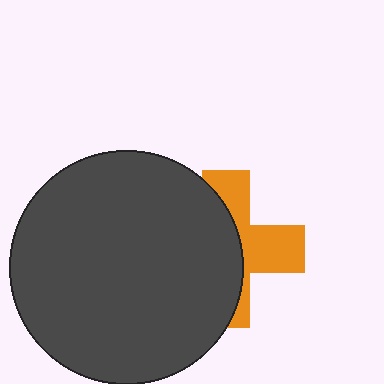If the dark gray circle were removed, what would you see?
You would see the complete orange cross.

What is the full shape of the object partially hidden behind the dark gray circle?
The partially hidden object is an orange cross.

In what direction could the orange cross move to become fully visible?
The orange cross could move right. That would shift it out from behind the dark gray circle entirely.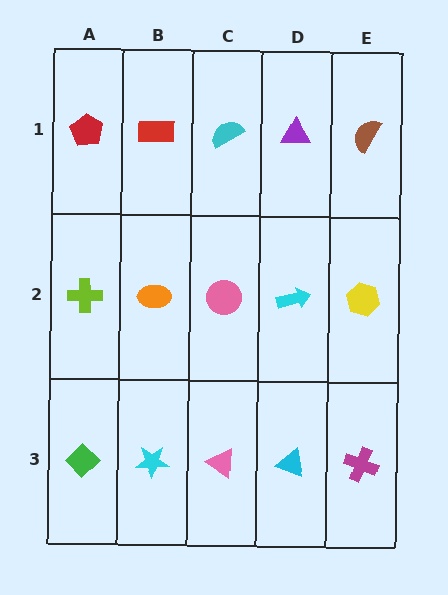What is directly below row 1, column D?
A cyan arrow.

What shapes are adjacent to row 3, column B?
An orange ellipse (row 2, column B), a green diamond (row 3, column A), a pink triangle (row 3, column C).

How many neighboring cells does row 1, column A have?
2.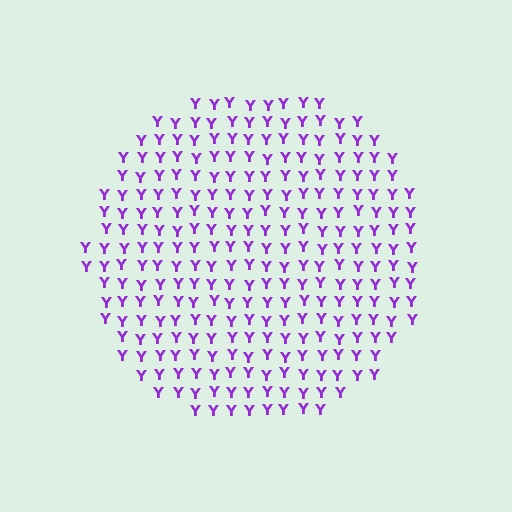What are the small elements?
The small elements are letter Y's.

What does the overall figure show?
The overall figure shows a circle.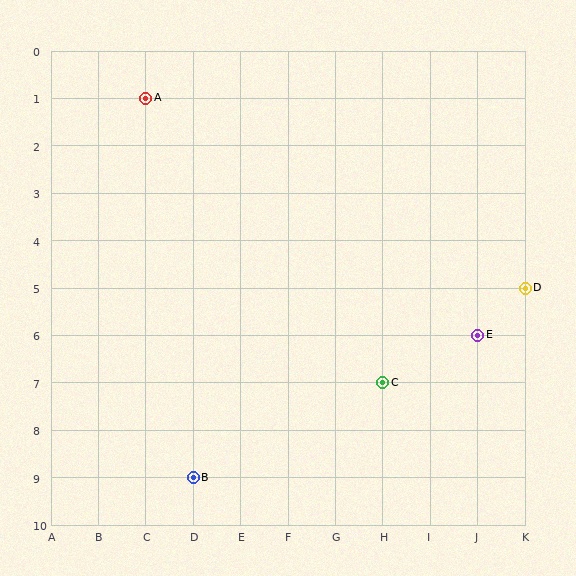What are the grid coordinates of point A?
Point A is at grid coordinates (C, 1).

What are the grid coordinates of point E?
Point E is at grid coordinates (J, 6).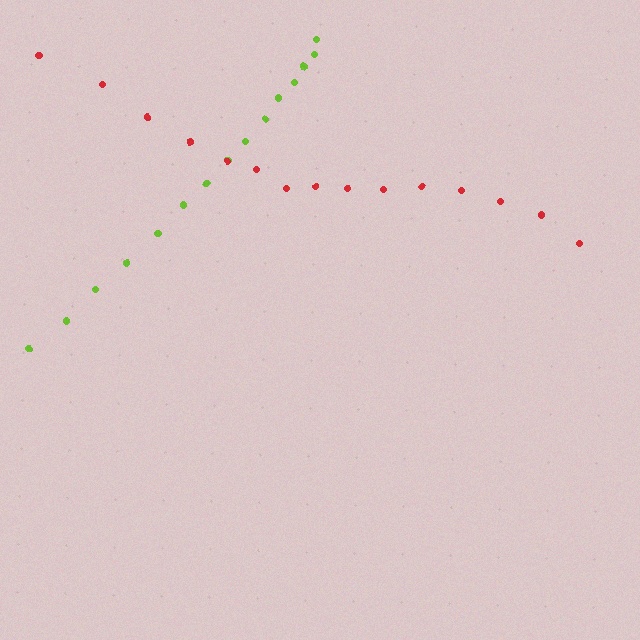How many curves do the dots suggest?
There are 2 distinct paths.